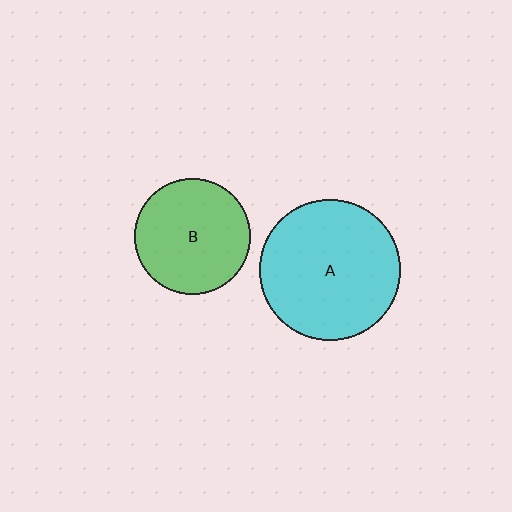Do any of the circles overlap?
No, none of the circles overlap.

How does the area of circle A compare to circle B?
Approximately 1.5 times.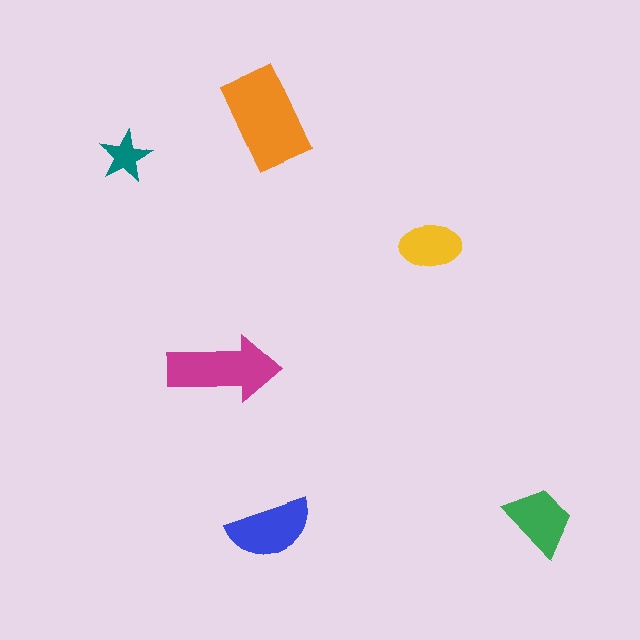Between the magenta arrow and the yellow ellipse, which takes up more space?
The magenta arrow.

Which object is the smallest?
The teal star.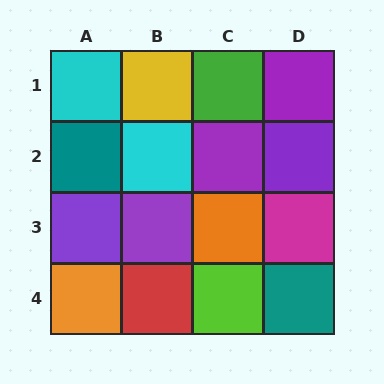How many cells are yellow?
1 cell is yellow.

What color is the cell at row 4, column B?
Red.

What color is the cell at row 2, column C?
Purple.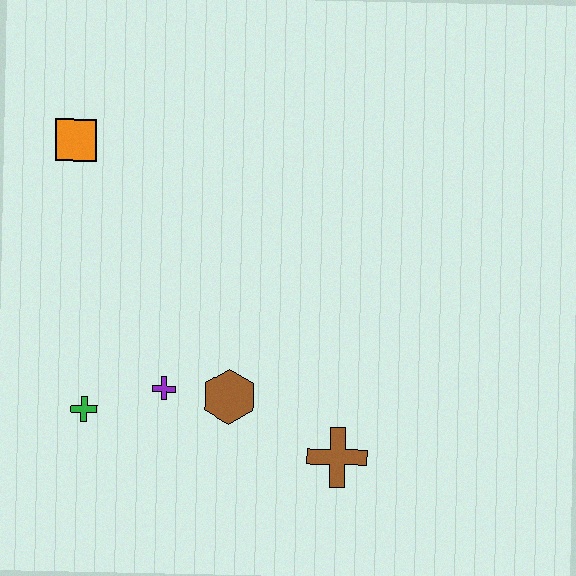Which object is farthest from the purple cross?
The orange square is farthest from the purple cross.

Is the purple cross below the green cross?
No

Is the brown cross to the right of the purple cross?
Yes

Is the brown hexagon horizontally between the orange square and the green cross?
No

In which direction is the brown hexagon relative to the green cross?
The brown hexagon is to the right of the green cross.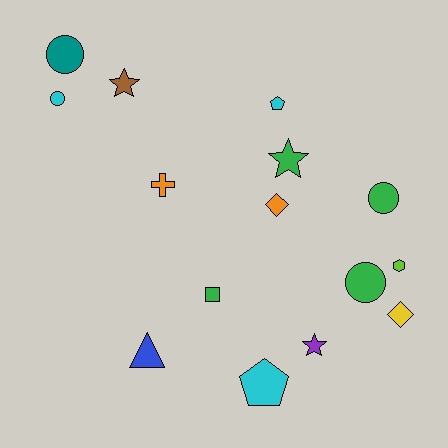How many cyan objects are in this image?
There are 3 cyan objects.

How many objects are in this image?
There are 15 objects.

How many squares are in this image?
There is 1 square.